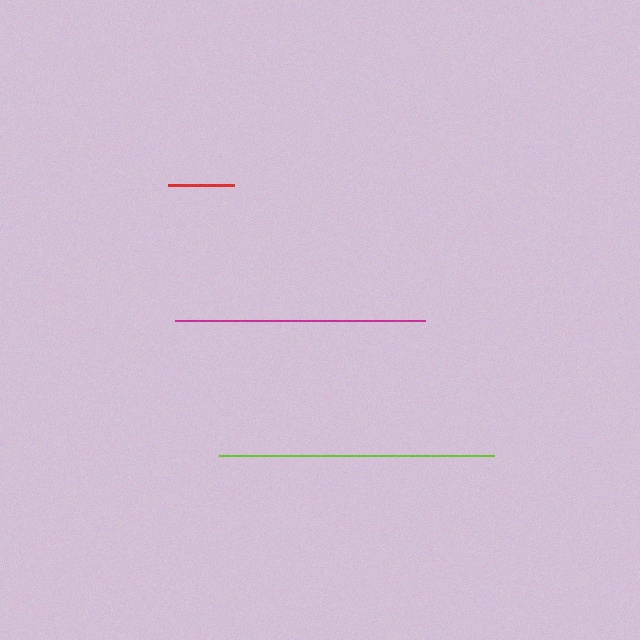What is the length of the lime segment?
The lime segment is approximately 275 pixels long.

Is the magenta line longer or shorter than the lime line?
The lime line is longer than the magenta line.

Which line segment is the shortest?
The red line is the shortest at approximately 66 pixels.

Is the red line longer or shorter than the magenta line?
The magenta line is longer than the red line.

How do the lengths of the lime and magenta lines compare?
The lime and magenta lines are approximately the same length.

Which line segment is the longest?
The lime line is the longest at approximately 275 pixels.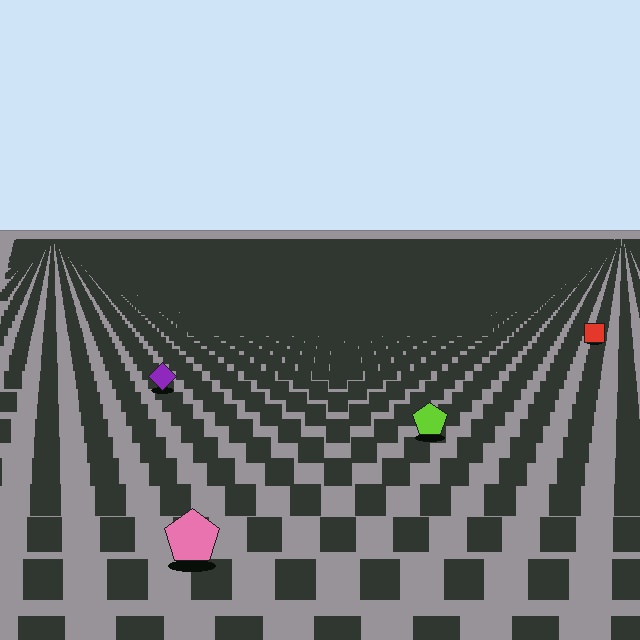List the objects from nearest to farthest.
From nearest to farthest: the pink pentagon, the lime pentagon, the purple diamond, the red square.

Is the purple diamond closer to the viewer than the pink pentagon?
No. The pink pentagon is closer — you can tell from the texture gradient: the ground texture is coarser near it.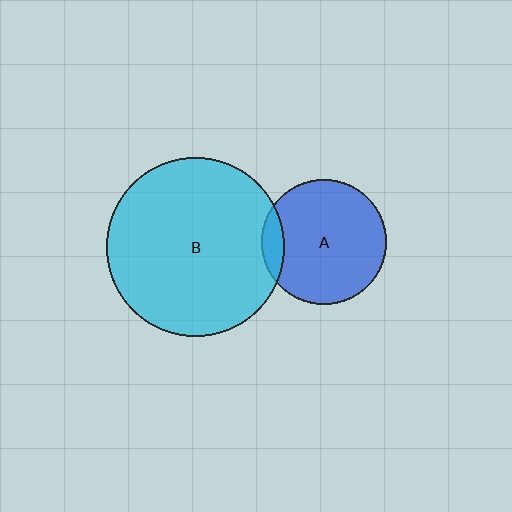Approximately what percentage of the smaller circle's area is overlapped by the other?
Approximately 10%.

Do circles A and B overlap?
Yes.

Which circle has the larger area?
Circle B (cyan).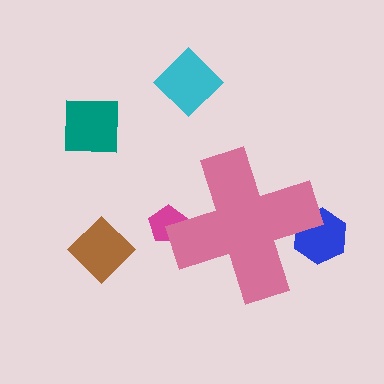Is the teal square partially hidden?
No, the teal square is fully visible.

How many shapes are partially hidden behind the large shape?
2 shapes are partially hidden.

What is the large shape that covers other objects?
A pink cross.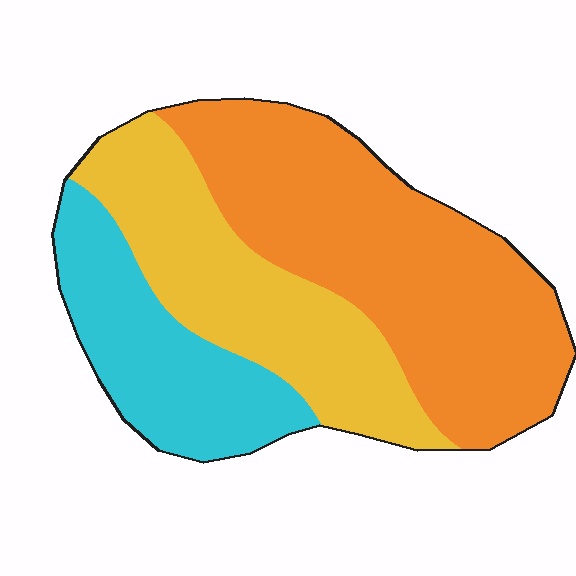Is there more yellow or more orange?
Orange.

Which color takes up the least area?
Cyan, at roughly 25%.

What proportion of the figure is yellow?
Yellow takes up about one third (1/3) of the figure.